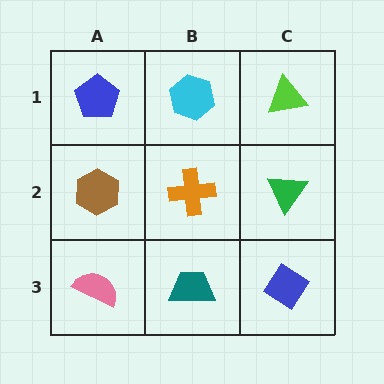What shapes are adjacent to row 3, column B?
An orange cross (row 2, column B), a pink semicircle (row 3, column A), a blue diamond (row 3, column C).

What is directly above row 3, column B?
An orange cross.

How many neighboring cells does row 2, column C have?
3.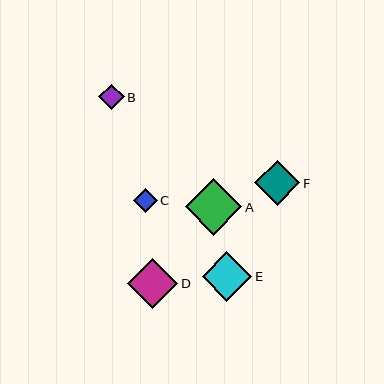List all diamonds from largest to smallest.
From largest to smallest: A, D, E, F, B, C.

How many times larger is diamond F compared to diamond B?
Diamond F is approximately 1.8 times the size of diamond B.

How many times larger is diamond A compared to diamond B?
Diamond A is approximately 2.2 times the size of diamond B.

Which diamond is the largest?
Diamond A is the largest with a size of approximately 56 pixels.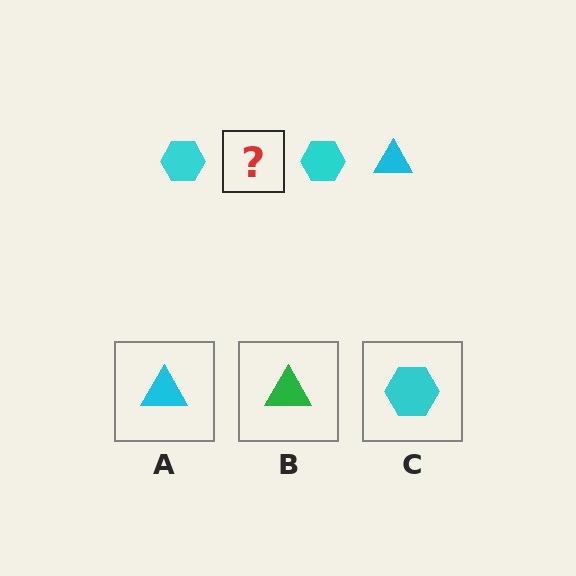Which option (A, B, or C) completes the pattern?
A.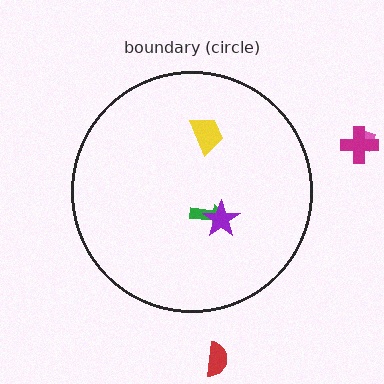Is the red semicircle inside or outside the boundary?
Outside.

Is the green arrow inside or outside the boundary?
Inside.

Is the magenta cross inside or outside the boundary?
Outside.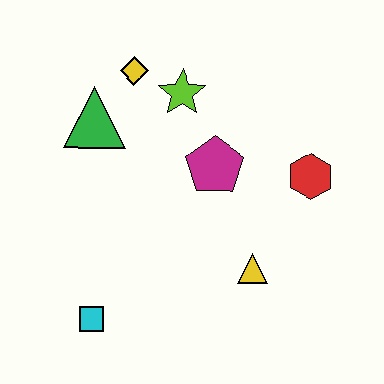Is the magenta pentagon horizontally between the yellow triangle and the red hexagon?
No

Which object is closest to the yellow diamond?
The lime star is closest to the yellow diamond.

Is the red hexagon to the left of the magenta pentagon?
No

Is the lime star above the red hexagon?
Yes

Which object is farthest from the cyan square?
The red hexagon is farthest from the cyan square.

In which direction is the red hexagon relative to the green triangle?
The red hexagon is to the right of the green triangle.